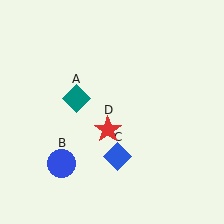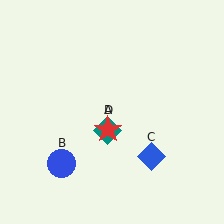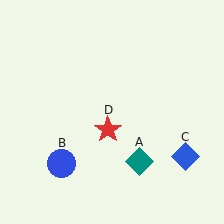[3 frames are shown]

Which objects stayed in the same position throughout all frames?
Blue circle (object B) and red star (object D) remained stationary.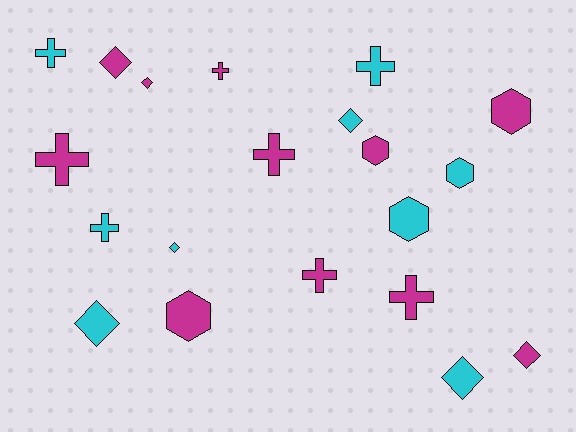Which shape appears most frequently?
Cross, with 8 objects.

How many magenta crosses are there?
There are 5 magenta crosses.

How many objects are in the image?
There are 20 objects.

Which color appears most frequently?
Magenta, with 11 objects.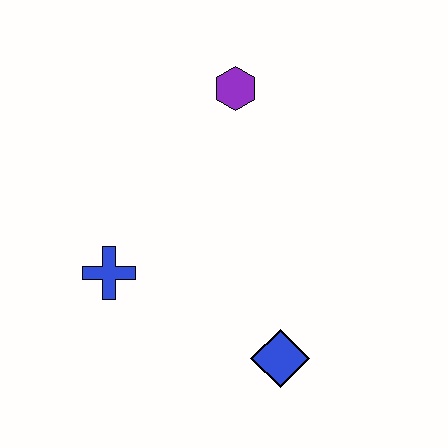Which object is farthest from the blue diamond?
The purple hexagon is farthest from the blue diamond.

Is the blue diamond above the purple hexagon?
No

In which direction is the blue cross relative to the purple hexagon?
The blue cross is below the purple hexagon.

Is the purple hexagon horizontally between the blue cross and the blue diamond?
Yes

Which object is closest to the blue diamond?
The blue cross is closest to the blue diamond.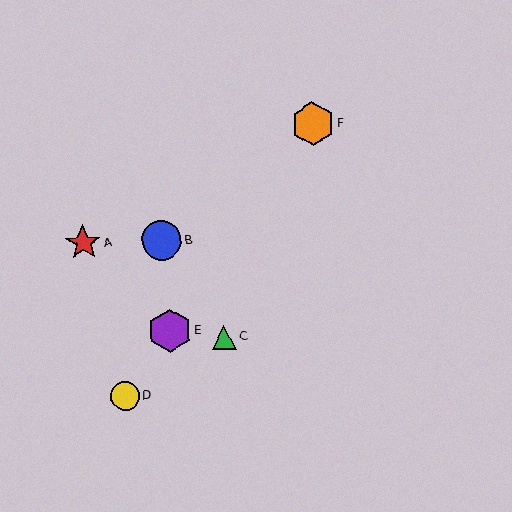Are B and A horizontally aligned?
Yes, both are at y≈240.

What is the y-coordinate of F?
Object F is at y≈124.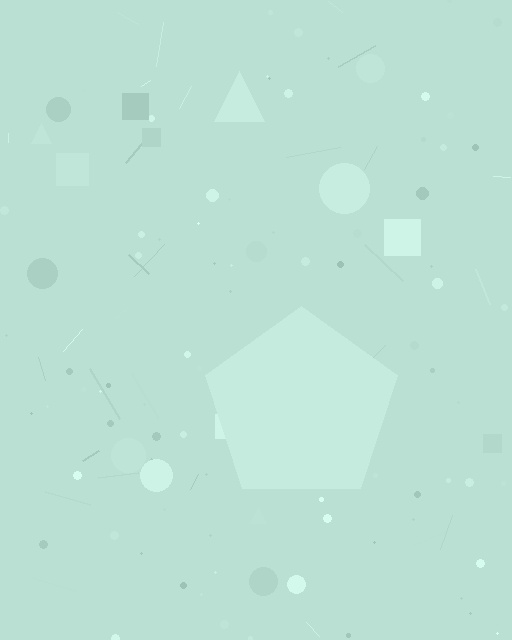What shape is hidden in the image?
A pentagon is hidden in the image.